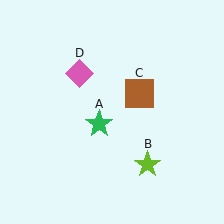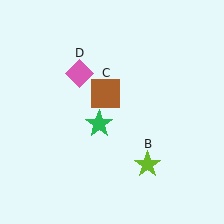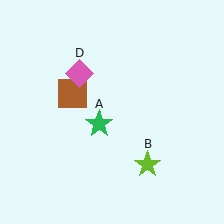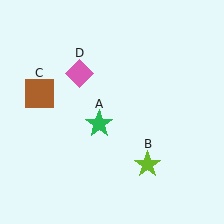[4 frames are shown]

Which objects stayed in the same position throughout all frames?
Green star (object A) and lime star (object B) and pink diamond (object D) remained stationary.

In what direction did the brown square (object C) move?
The brown square (object C) moved left.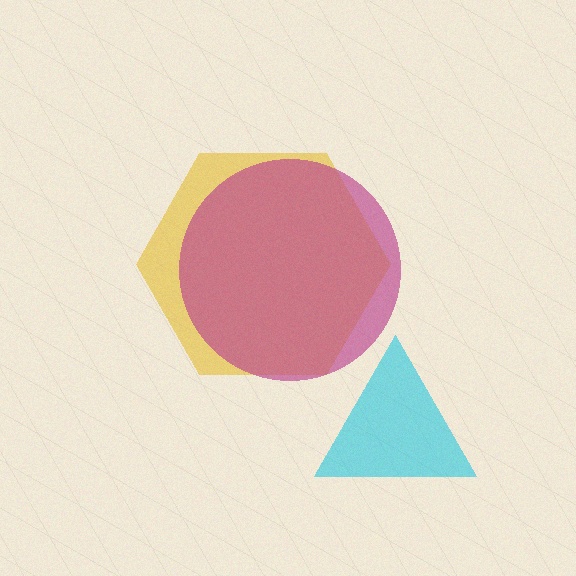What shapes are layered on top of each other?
The layered shapes are: a cyan triangle, a yellow hexagon, a magenta circle.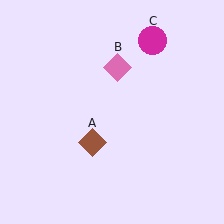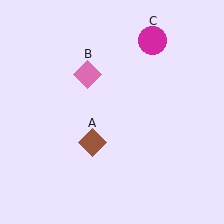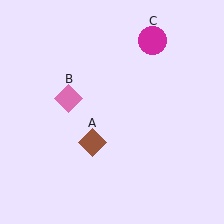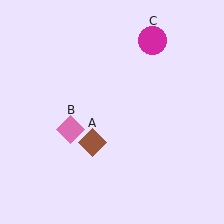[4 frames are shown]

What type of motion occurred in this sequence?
The pink diamond (object B) rotated counterclockwise around the center of the scene.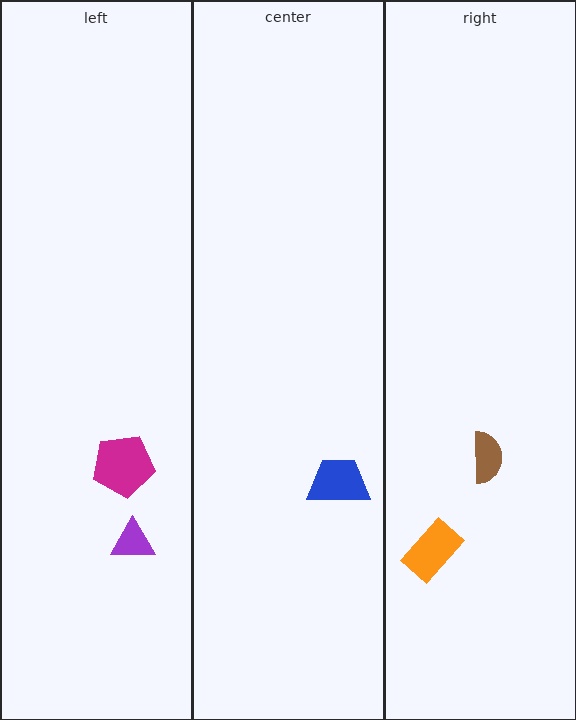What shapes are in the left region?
The magenta pentagon, the purple triangle.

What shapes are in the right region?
The orange rectangle, the brown semicircle.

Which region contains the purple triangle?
The left region.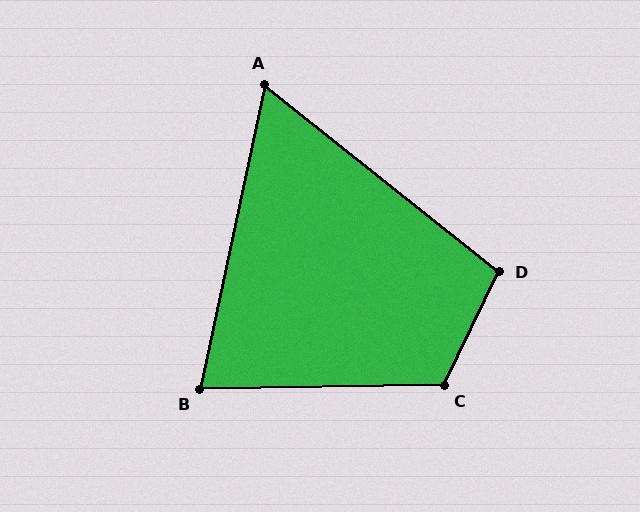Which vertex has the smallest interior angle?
A, at approximately 64 degrees.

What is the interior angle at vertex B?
Approximately 77 degrees (acute).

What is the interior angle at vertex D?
Approximately 103 degrees (obtuse).